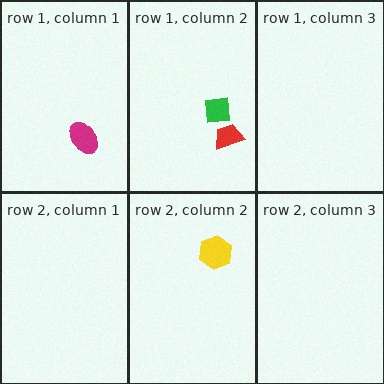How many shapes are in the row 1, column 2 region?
2.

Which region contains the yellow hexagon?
The row 2, column 2 region.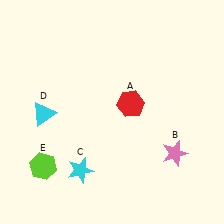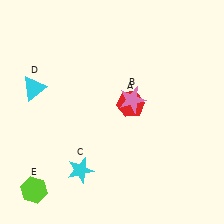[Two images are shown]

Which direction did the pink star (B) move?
The pink star (B) moved up.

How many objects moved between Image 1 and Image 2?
3 objects moved between the two images.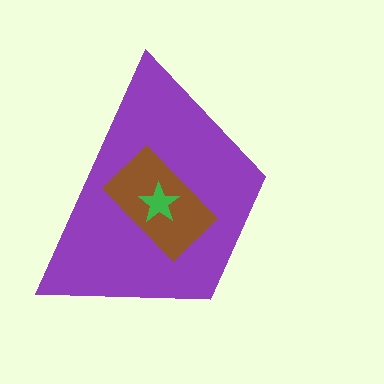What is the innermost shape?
The green star.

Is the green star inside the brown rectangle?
Yes.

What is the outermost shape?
The purple trapezoid.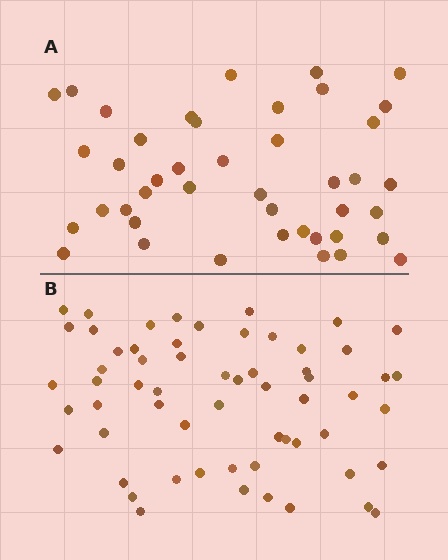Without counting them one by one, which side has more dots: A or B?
Region B (the bottom region) has more dots.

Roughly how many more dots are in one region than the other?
Region B has approximately 15 more dots than region A.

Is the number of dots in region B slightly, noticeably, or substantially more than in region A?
Region B has noticeably more, but not dramatically so. The ratio is roughly 1.4 to 1.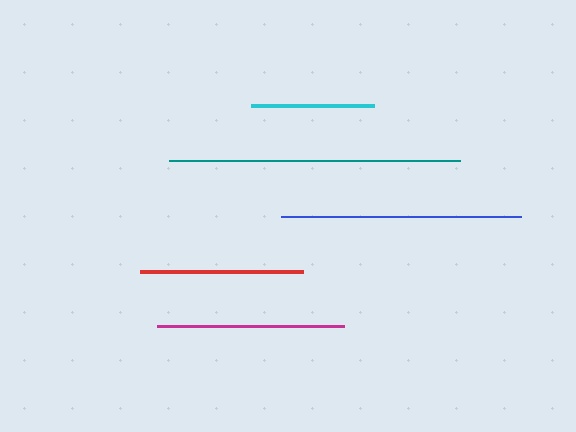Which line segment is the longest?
The teal line is the longest at approximately 291 pixels.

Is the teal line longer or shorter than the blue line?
The teal line is longer than the blue line.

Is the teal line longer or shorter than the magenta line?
The teal line is longer than the magenta line.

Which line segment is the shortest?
The cyan line is the shortest at approximately 123 pixels.